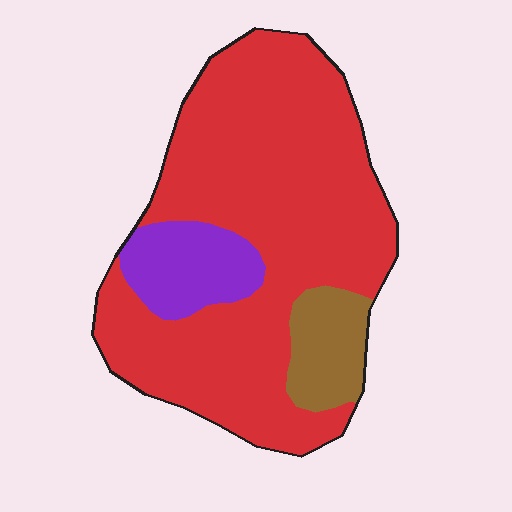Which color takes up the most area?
Red, at roughly 80%.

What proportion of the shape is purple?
Purple takes up about one eighth (1/8) of the shape.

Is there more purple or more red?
Red.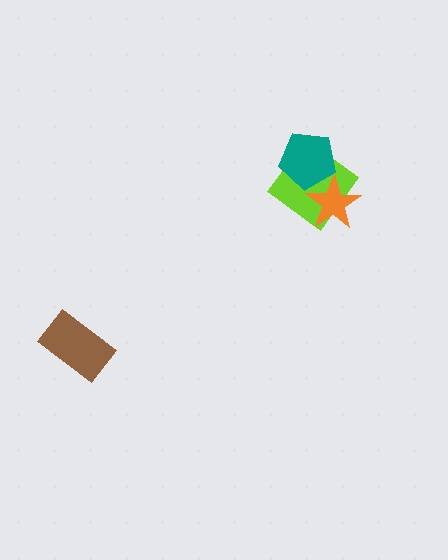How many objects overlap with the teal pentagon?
2 objects overlap with the teal pentagon.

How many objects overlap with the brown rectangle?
0 objects overlap with the brown rectangle.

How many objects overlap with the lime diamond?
2 objects overlap with the lime diamond.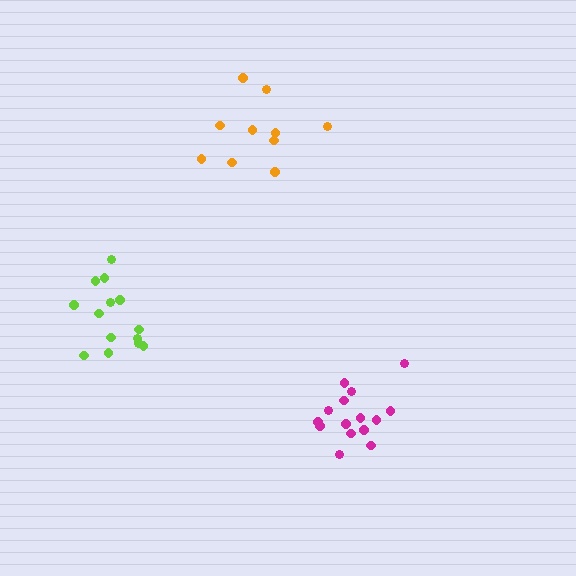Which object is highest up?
The orange cluster is topmost.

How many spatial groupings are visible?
There are 3 spatial groupings.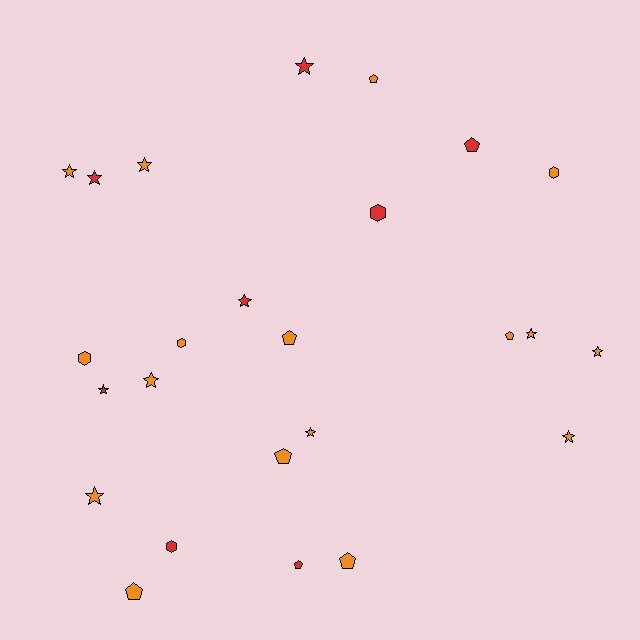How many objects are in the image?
There are 25 objects.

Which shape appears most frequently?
Star, with 12 objects.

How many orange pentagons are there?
There are 6 orange pentagons.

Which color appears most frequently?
Orange, with 17 objects.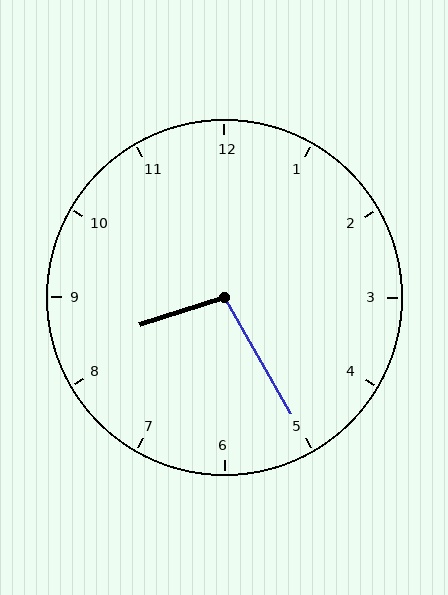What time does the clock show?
8:25.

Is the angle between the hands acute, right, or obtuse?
It is obtuse.